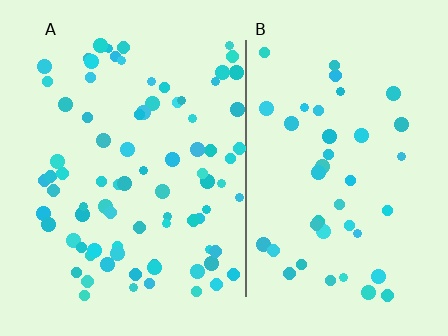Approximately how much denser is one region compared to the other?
Approximately 1.9× — region A over region B.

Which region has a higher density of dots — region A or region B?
A (the left).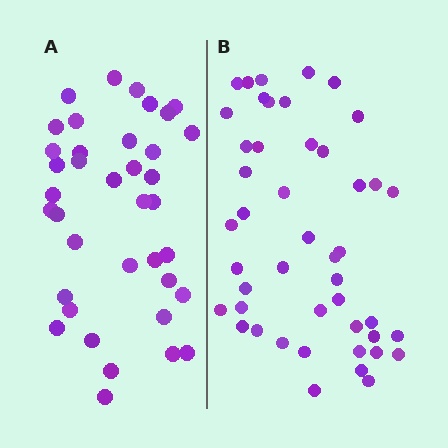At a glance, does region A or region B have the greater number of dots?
Region B (the right region) has more dots.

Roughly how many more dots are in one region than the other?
Region B has roughly 8 or so more dots than region A.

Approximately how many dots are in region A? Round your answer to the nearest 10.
About 40 dots. (The exact count is 38, which rounds to 40.)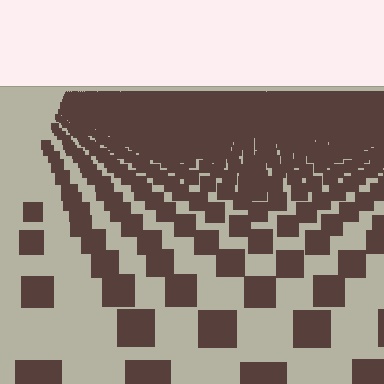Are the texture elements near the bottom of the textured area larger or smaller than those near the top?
Larger. Near the bottom, elements are closer to the viewer and appear at a bigger on-screen size.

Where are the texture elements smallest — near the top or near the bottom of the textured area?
Near the top.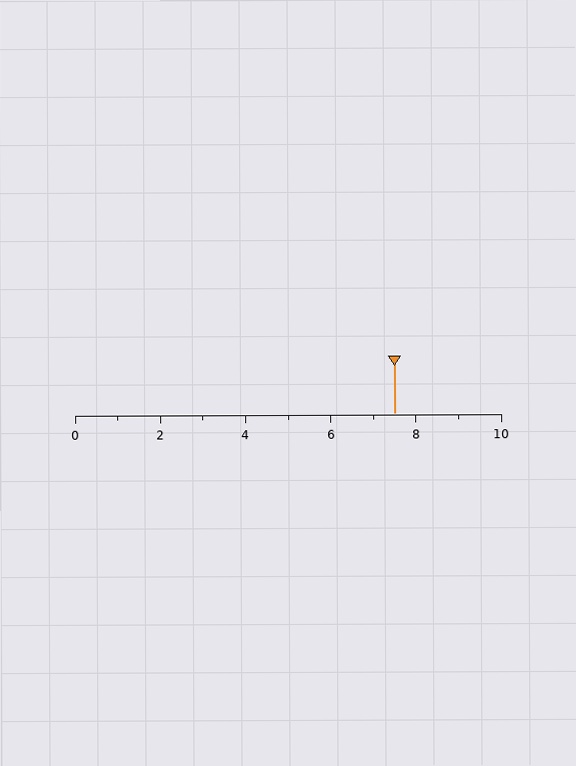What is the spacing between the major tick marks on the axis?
The major ticks are spaced 2 apart.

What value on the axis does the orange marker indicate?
The marker indicates approximately 7.5.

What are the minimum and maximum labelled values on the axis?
The axis runs from 0 to 10.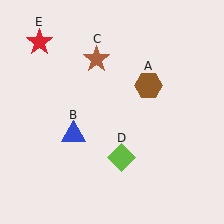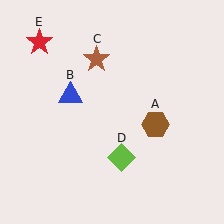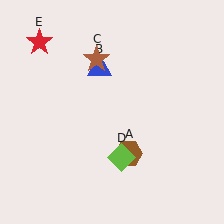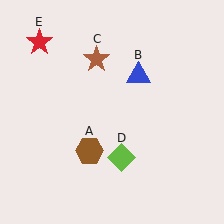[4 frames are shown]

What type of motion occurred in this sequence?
The brown hexagon (object A), blue triangle (object B) rotated clockwise around the center of the scene.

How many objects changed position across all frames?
2 objects changed position: brown hexagon (object A), blue triangle (object B).